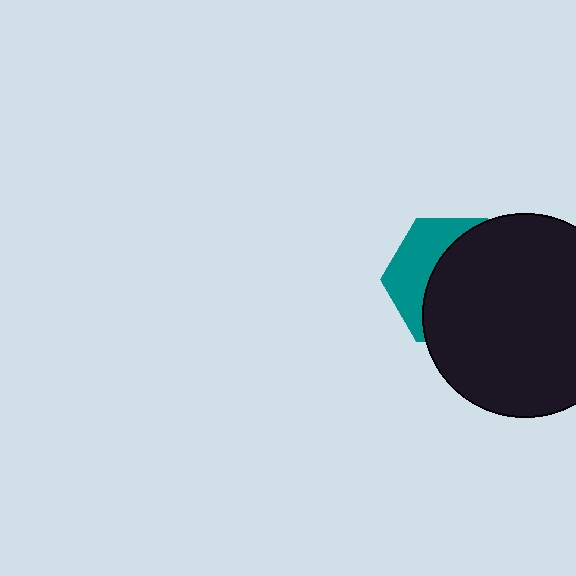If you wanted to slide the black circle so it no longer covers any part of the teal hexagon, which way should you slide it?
Slide it right — that is the most direct way to separate the two shapes.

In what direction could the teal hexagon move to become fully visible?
The teal hexagon could move left. That would shift it out from behind the black circle entirely.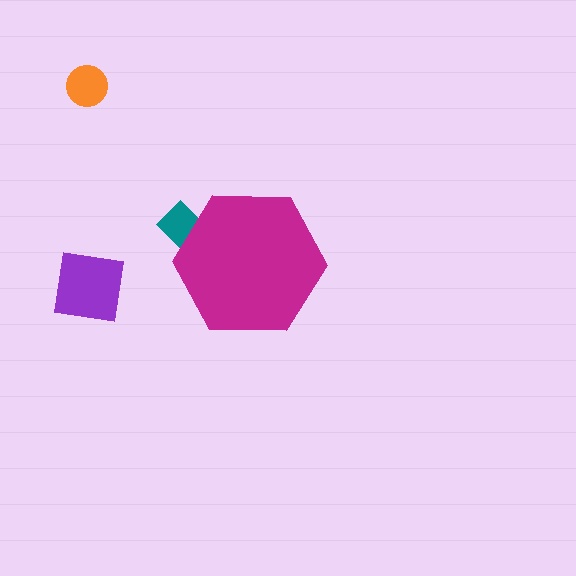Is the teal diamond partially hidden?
Yes, the teal diamond is partially hidden behind the magenta hexagon.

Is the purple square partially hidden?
No, the purple square is fully visible.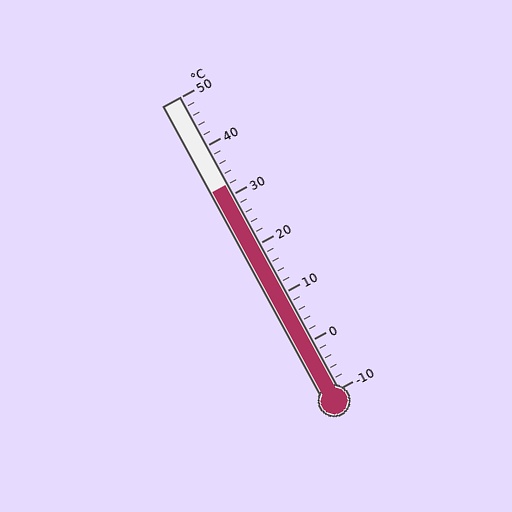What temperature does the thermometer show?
The thermometer shows approximately 32°C.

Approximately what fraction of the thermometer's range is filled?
The thermometer is filled to approximately 70% of its range.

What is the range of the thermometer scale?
The thermometer scale ranges from -10°C to 50°C.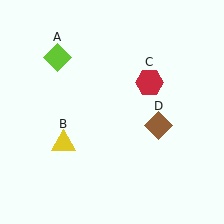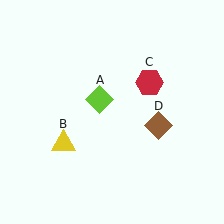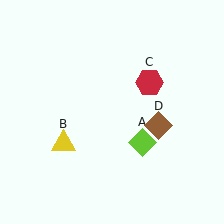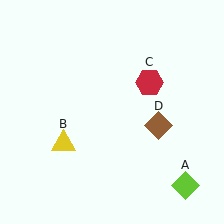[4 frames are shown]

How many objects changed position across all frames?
1 object changed position: lime diamond (object A).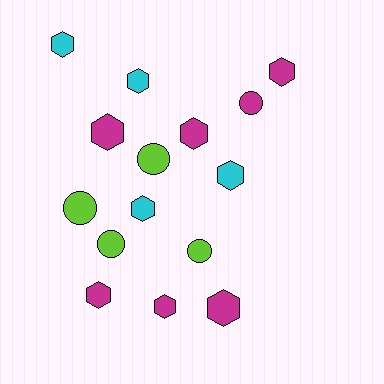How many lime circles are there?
There are 4 lime circles.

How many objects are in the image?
There are 15 objects.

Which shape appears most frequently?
Hexagon, with 10 objects.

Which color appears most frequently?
Magenta, with 7 objects.